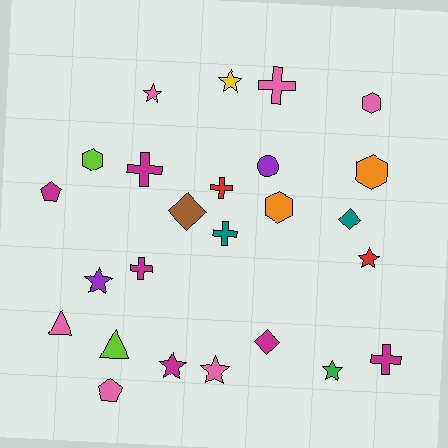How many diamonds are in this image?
There are 3 diamonds.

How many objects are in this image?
There are 25 objects.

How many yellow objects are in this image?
There is 1 yellow object.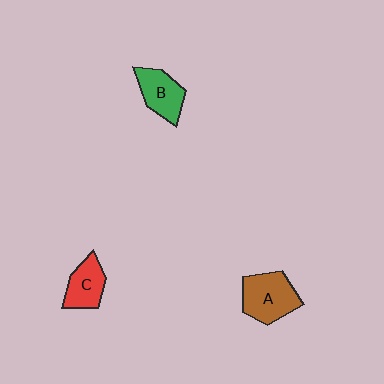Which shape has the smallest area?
Shape C (red).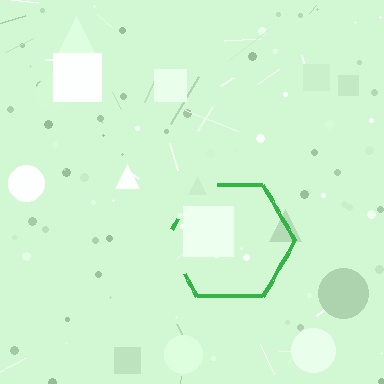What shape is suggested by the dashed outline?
The dashed outline suggests a hexagon.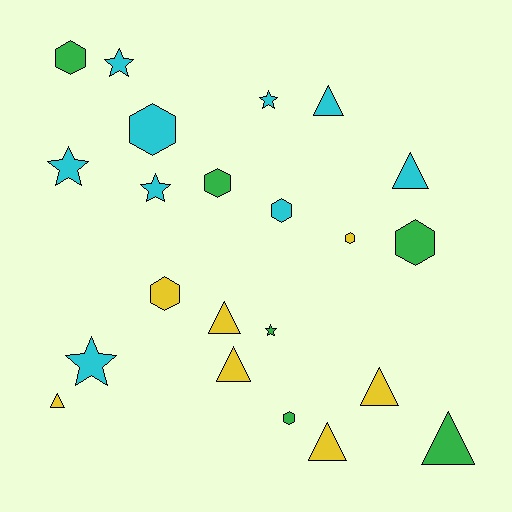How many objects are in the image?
There are 22 objects.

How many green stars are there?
There is 1 green star.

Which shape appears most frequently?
Triangle, with 8 objects.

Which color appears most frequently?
Cyan, with 9 objects.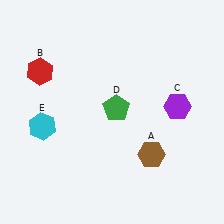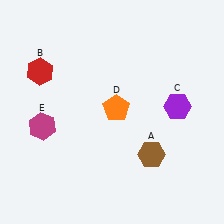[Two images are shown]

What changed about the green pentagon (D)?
In Image 1, D is green. In Image 2, it changed to orange.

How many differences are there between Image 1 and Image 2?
There are 2 differences between the two images.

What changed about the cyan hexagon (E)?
In Image 1, E is cyan. In Image 2, it changed to magenta.